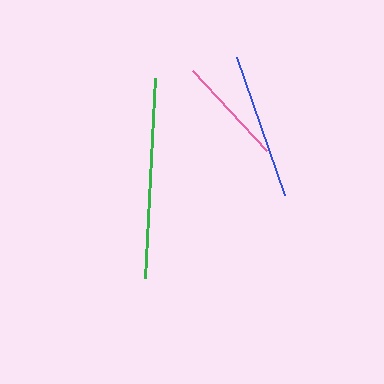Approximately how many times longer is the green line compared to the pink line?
The green line is approximately 1.8 times the length of the pink line.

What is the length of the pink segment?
The pink segment is approximately 109 pixels long.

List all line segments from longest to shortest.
From longest to shortest: green, blue, pink.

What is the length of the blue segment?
The blue segment is approximately 146 pixels long.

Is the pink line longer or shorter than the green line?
The green line is longer than the pink line.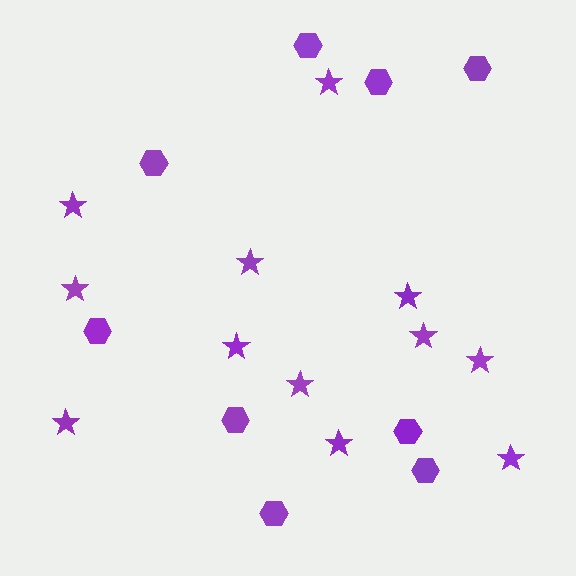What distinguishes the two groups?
There are 2 groups: one group of stars (12) and one group of hexagons (9).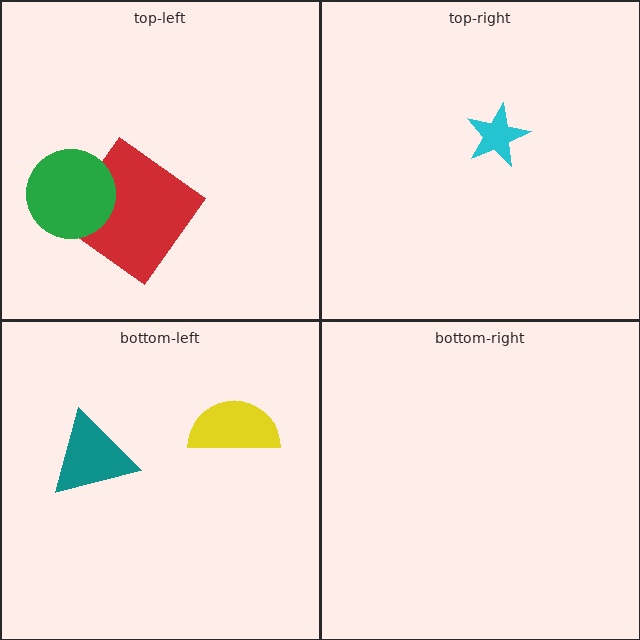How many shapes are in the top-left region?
2.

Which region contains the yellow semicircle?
The bottom-left region.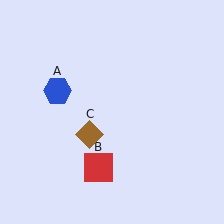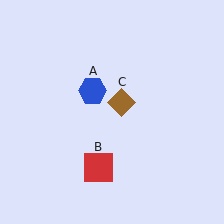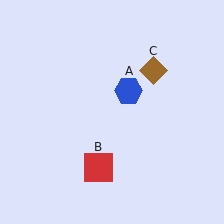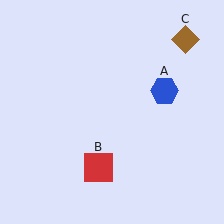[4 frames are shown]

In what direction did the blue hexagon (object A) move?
The blue hexagon (object A) moved right.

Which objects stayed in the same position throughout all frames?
Red square (object B) remained stationary.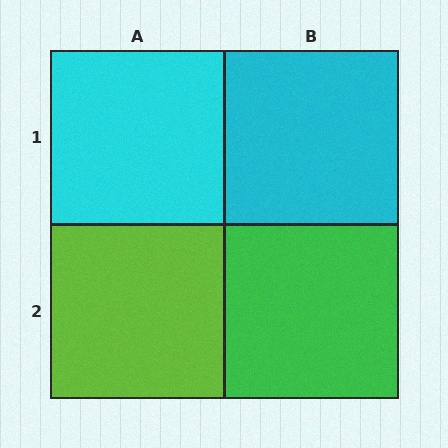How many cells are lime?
1 cell is lime.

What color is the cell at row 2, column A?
Lime.